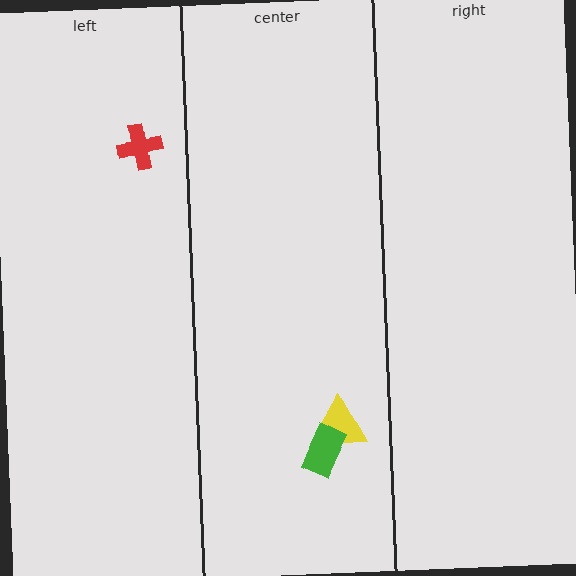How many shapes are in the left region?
1.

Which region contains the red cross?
The left region.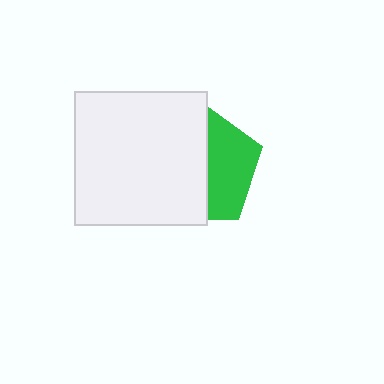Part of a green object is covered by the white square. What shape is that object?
It is a pentagon.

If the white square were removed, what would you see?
You would see the complete green pentagon.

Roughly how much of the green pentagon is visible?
A small part of it is visible (roughly 42%).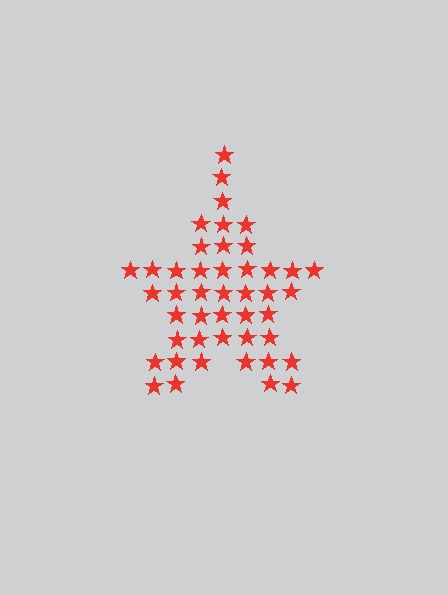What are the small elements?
The small elements are stars.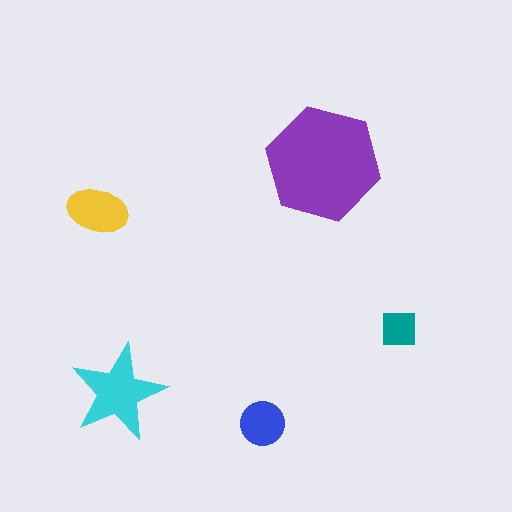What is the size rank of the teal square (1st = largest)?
5th.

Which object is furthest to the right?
The teal square is rightmost.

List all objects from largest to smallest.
The purple hexagon, the cyan star, the yellow ellipse, the blue circle, the teal square.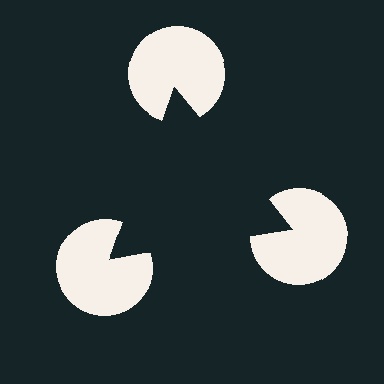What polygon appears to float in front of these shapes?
An illusory triangle — its edges are inferred from the aligned wedge cuts in the pac-man discs, not physically drawn.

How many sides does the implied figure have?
3 sides.